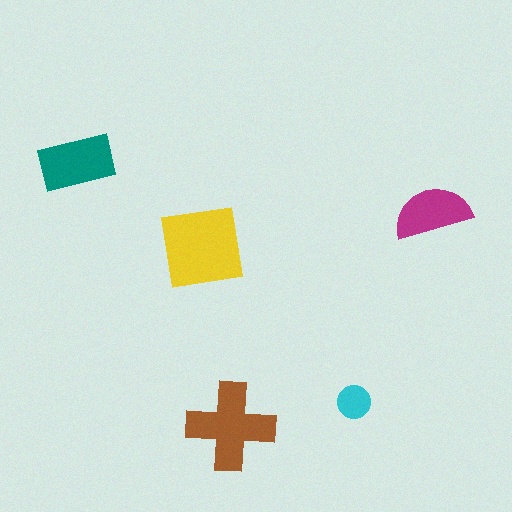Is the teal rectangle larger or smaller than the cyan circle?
Larger.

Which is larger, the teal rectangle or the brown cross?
The brown cross.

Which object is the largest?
The yellow square.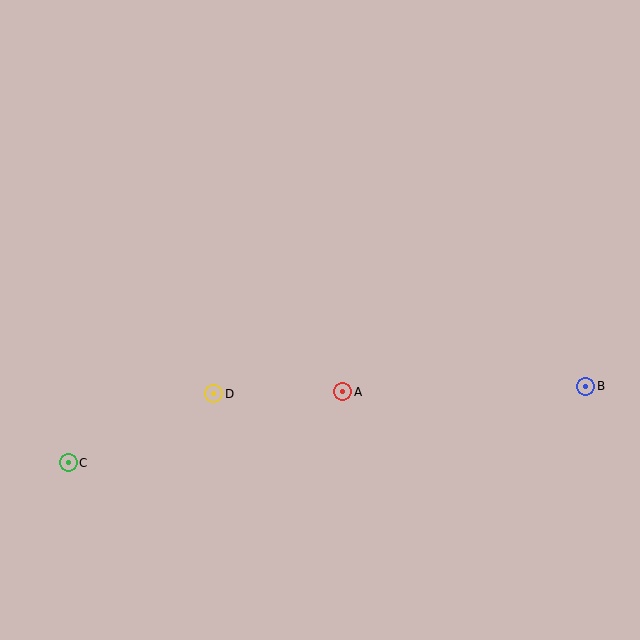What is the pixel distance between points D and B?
The distance between D and B is 372 pixels.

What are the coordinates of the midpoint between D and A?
The midpoint between D and A is at (278, 393).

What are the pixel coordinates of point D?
Point D is at (214, 394).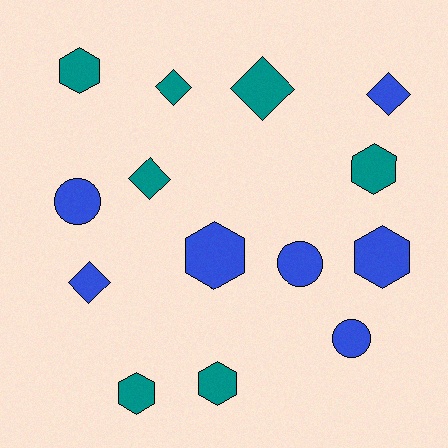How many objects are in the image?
There are 14 objects.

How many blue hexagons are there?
There are 2 blue hexagons.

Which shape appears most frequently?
Hexagon, with 6 objects.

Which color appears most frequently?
Blue, with 7 objects.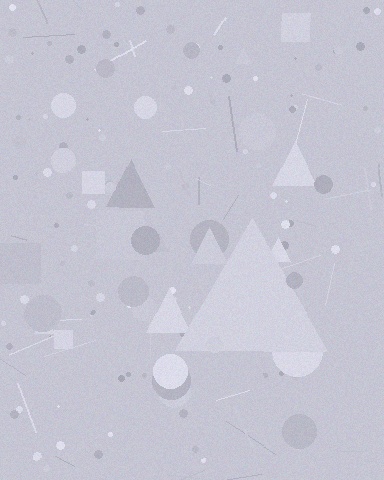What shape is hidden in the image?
A triangle is hidden in the image.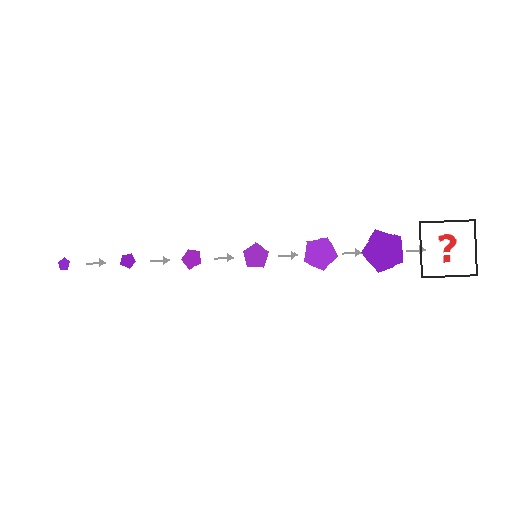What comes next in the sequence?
The next element should be a pentagon, larger than the previous one and rotated 150 degrees from the start.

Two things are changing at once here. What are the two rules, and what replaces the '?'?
The two rules are that the pentagon grows larger each step and it rotates 25 degrees each step. The '?' should be a pentagon, larger than the previous one and rotated 150 degrees from the start.